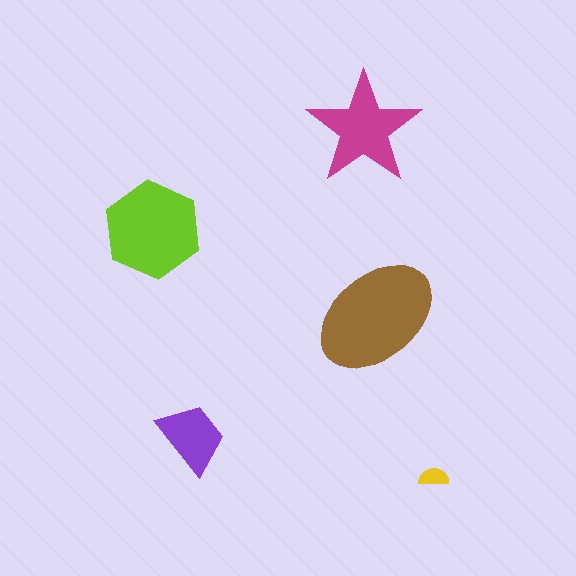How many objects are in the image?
There are 5 objects in the image.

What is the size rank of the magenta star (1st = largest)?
3rd.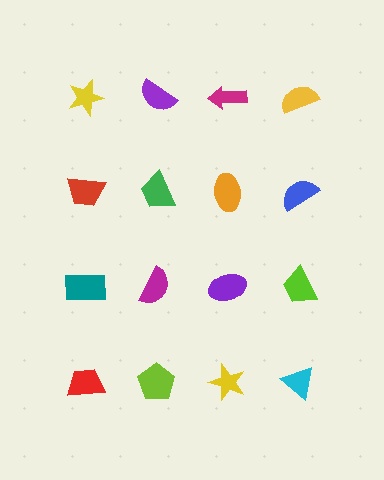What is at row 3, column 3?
A purple ellipse.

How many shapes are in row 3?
4 shapes.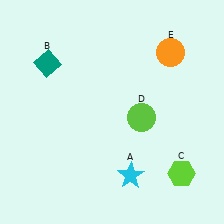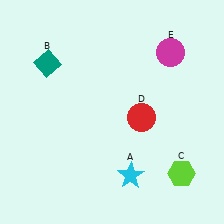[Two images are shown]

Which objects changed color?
D changed from lime to red. E changed from orange to magenta.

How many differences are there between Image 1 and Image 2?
There are 2 differences between the two images.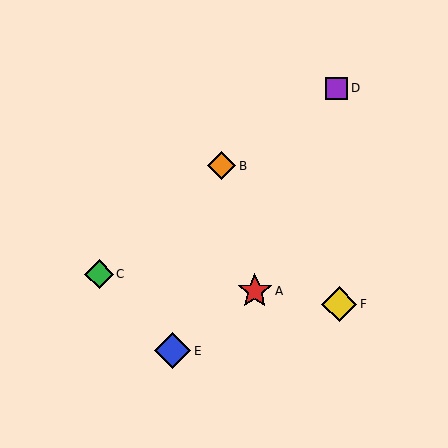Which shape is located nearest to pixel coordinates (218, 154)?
The orange diamond (labeled B) at (222, 166) is nearest to that location.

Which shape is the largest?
The blue diamond (labeled E) is the largest.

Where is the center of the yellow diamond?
The center of the yellow diamond is at (339, 304).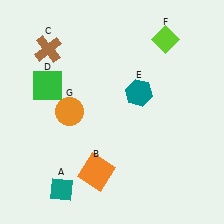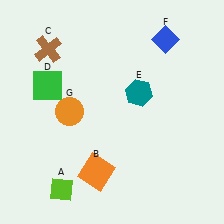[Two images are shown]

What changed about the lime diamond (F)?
In Image 1, F is lime. In Image 2, it changed to blue.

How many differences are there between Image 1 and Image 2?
There are 2 differences between the two images.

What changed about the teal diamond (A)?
In Image 1, A is teal. In Image 2, it changed to lime.